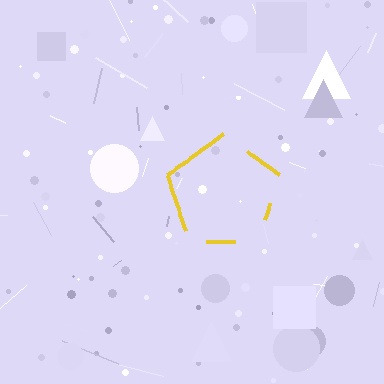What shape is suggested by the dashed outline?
The dashed outline suggests a pentagon.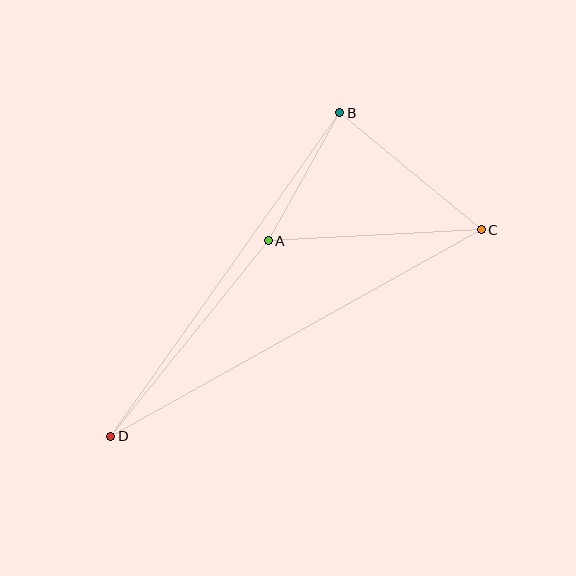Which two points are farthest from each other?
Points C and D are farthest from each other.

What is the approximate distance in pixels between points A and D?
The distance between A and D is approximately 251 pixels.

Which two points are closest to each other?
Points A and B are closest to each other.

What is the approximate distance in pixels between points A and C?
The distance between A and C is approximately 213 pixels.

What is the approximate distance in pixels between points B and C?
The distance between B and C is approximately 184 pixels.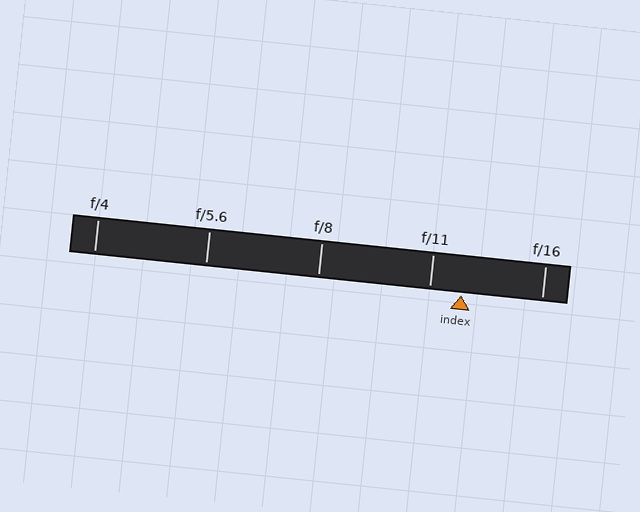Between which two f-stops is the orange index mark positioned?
The index mark is between f/11 and f/16.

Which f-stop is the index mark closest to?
The index mark is closest to f/11.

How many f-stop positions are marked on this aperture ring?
There are 5 f-stop positions marked.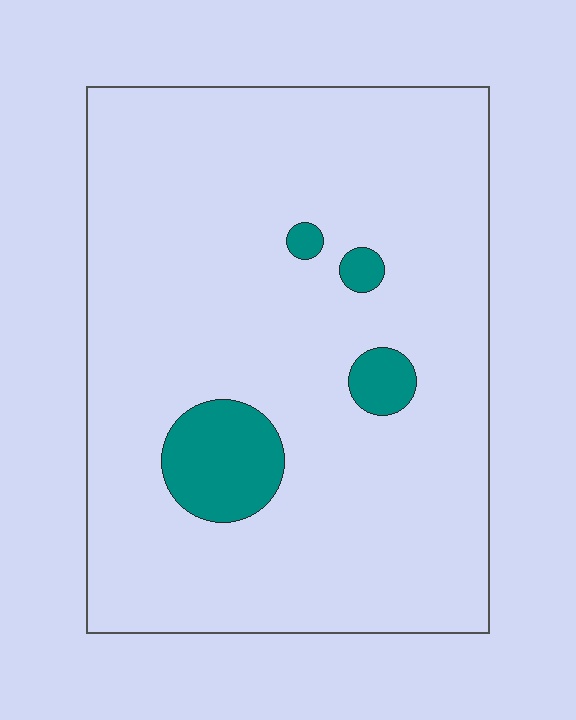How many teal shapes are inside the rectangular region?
4.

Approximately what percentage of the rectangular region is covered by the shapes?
Approximately 10%.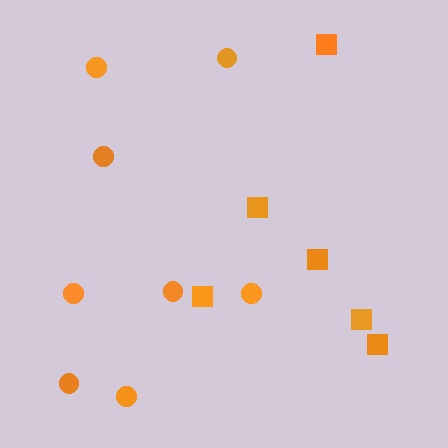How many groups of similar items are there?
There are 2 groups: one group of circles (8) and one group of squares (6).